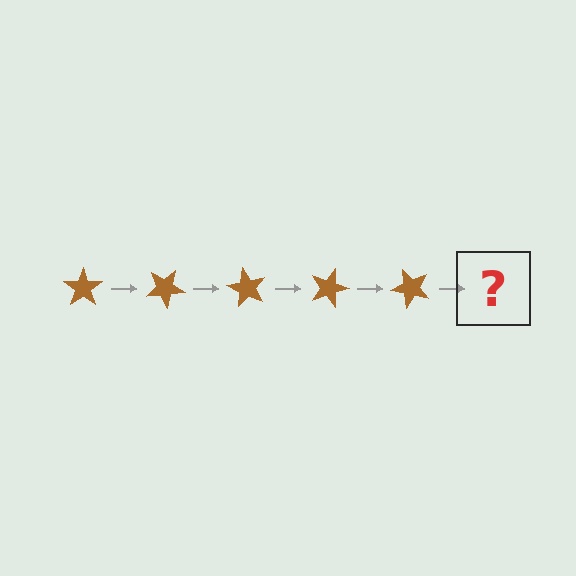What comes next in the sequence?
The next element should be a brown star rotated 150 degrees.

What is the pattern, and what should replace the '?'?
The pattern is that the star rotates 30 degrees each step. The '?' should be a brown star rotated 150 degrees.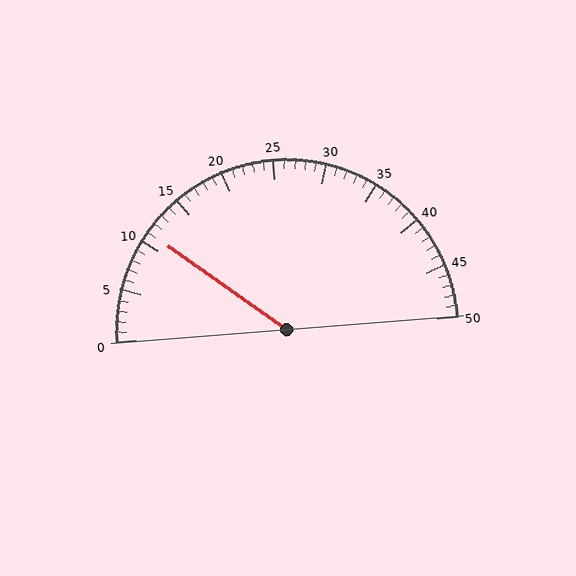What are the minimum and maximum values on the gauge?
The gauge ranges from 0 to 50.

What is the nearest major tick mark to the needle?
The nearest major tick mark is 10.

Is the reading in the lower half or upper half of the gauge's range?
The reading is in the lower half of the range (0 to 50).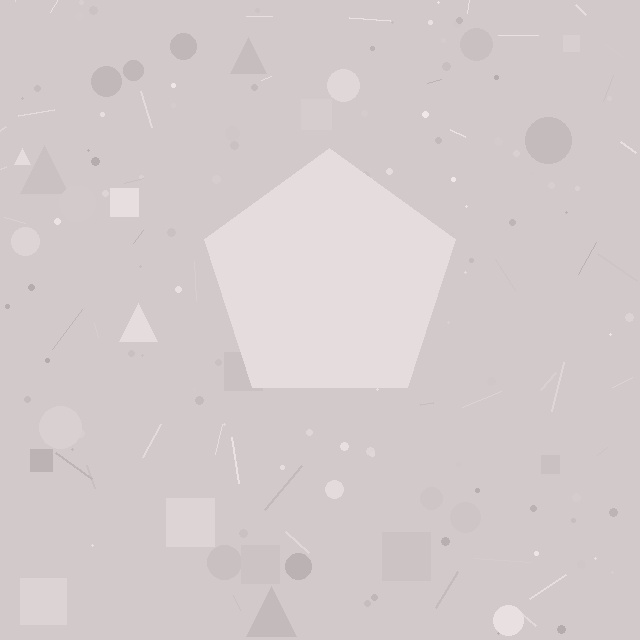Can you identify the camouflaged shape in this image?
The camouflaged shape is a pentagon.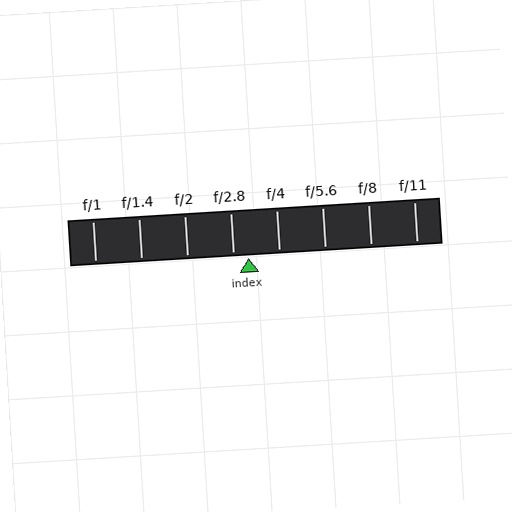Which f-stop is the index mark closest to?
The index mark is closest to f/2.8.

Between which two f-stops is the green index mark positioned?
The index mark is between f/2.8 and f/4.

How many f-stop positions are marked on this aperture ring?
There are 8 f-stop positions marked.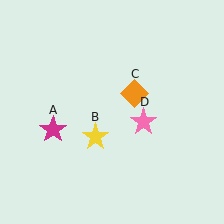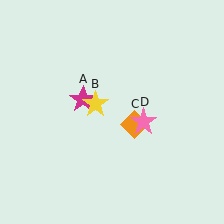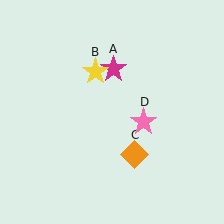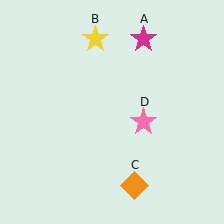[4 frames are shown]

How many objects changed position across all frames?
3 objects changed position: magenta star (object A), yellow star (object B), orange diamond (object C).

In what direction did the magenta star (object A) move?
The magenta star (object A) moved up and to the right.